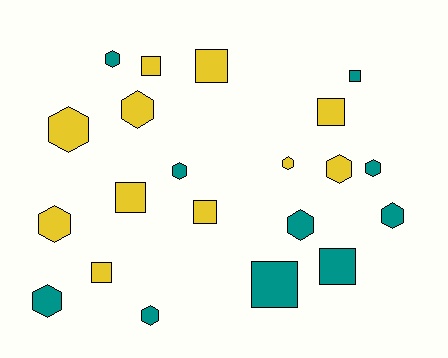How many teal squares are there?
There are 3 teal squares.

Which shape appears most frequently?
Hexagon, with 12 objects.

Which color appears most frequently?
Yellow, with 11 objects.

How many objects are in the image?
There are 21 objects.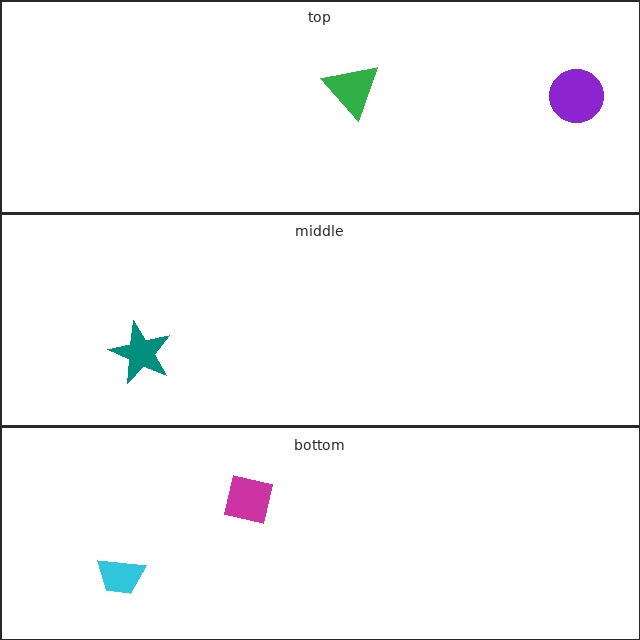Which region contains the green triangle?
The top region.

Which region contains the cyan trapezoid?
The bottom region.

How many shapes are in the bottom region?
2.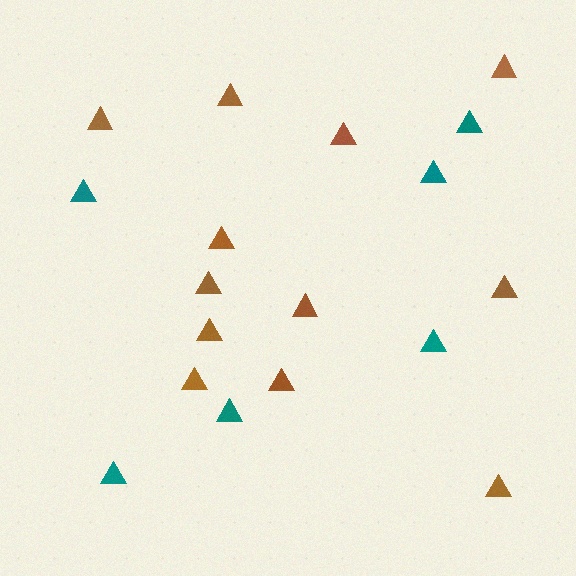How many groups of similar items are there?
There are 2 groups: one group of teal triangles (6) and one group of brown triangles (12).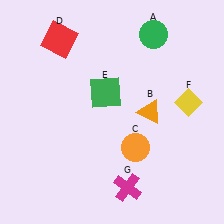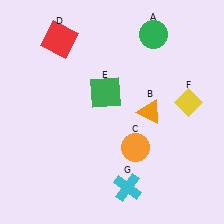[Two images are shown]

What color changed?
The cross (G) changed from magenta in Image 1 to cyan in Image 2.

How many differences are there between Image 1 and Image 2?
There is 1 difference between the two images.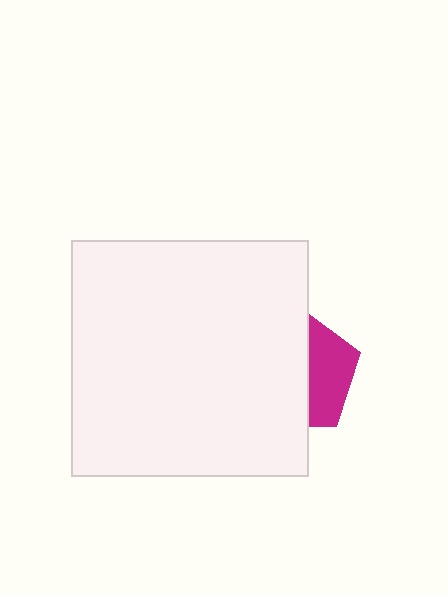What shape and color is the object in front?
The object in front is a white square.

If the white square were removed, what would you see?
You would see the complete magenta pentagon.